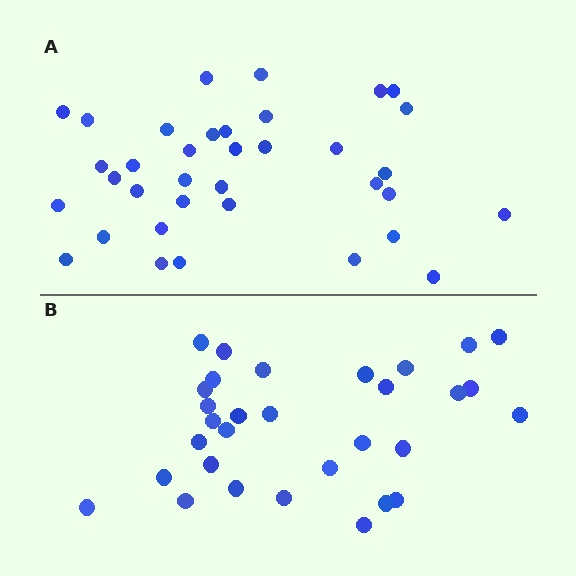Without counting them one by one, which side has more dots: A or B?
Region A (the top region) has more dots.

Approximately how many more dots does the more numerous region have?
Region A has about 5 more dots than region B.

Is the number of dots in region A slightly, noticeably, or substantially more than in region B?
Region A has only slightly more — the two regions are fairly close. The ratio is roughly 1.2 to 1.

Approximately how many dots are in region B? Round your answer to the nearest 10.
About 30 dots. (The exact count is 31, which rounds to 30.)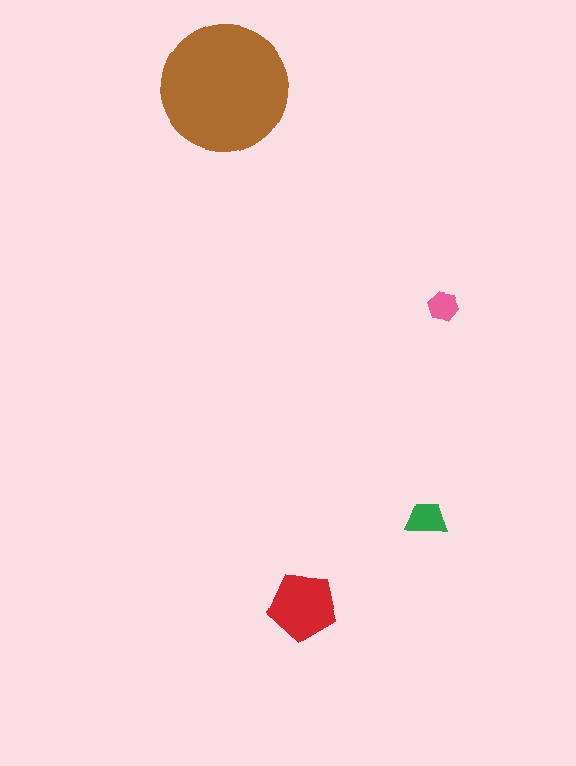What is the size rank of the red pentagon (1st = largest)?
2nd.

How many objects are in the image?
There are 4 objects in the image.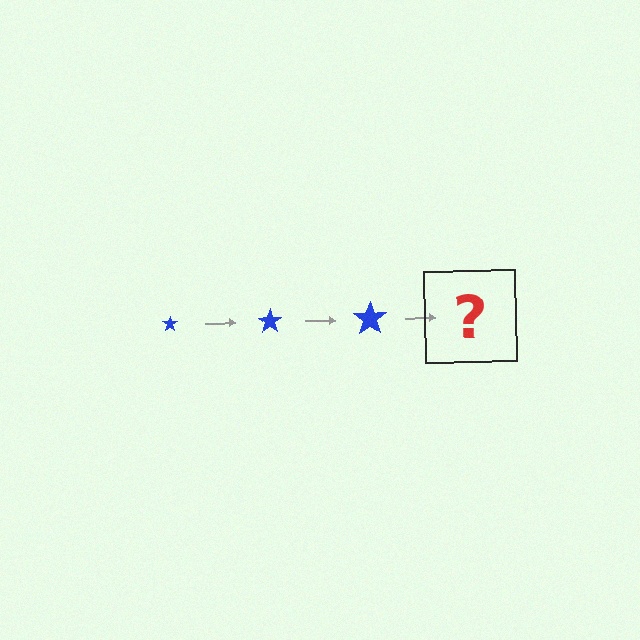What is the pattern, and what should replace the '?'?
The pattern is that the star gets progressively larger each step. The '?' should be a blue star, larger than the previous one.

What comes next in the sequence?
The next element should be a blue star, larger than the previous one.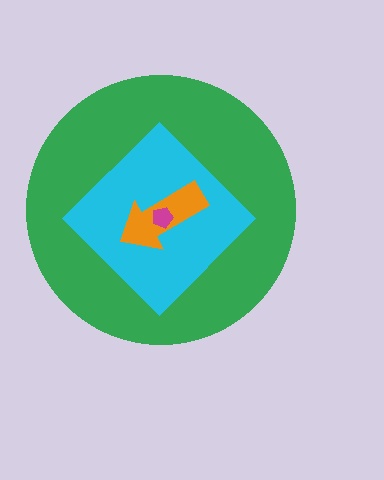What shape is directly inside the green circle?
The cyan diamond.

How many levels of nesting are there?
4.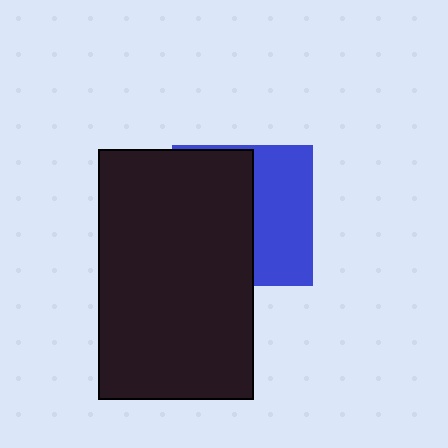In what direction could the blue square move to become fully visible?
The blue square could move right. That would shift it out from behind the black rectangle entirely.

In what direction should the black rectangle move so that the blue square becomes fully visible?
The black rectangle should move left. That is the shortest direction to clear the overlap and leave the blue square fully visible.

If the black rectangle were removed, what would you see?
You would see the complete blue square.